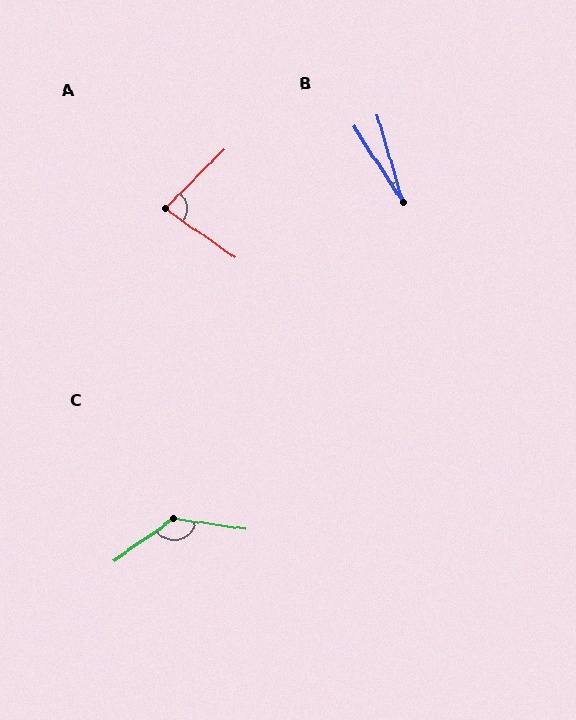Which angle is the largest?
C, at approximately 137 degrees.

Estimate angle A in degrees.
Approximately 80 degrees.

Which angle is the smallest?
B, at approximately 17 degrees.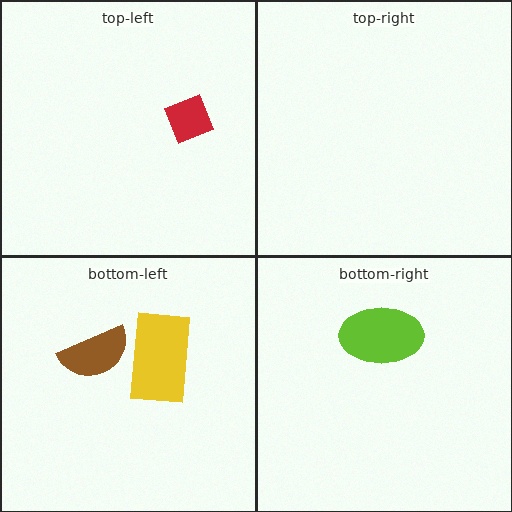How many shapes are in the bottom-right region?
1.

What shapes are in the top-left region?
The red diamond.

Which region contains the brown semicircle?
The bottom-left region.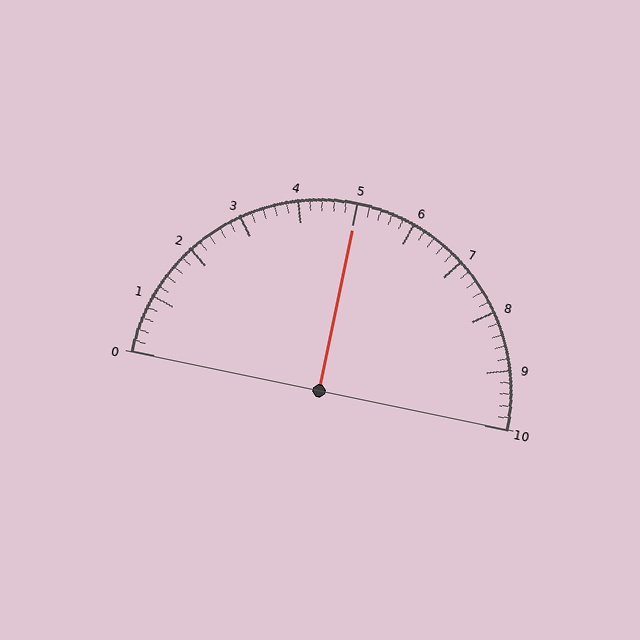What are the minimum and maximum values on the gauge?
The gauge ranges from 0 to 10.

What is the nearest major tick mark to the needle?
The nearest major tick mark is 5.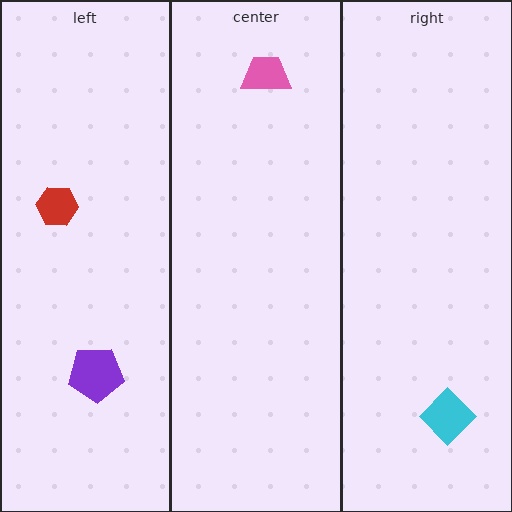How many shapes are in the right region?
1.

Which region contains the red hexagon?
The left region.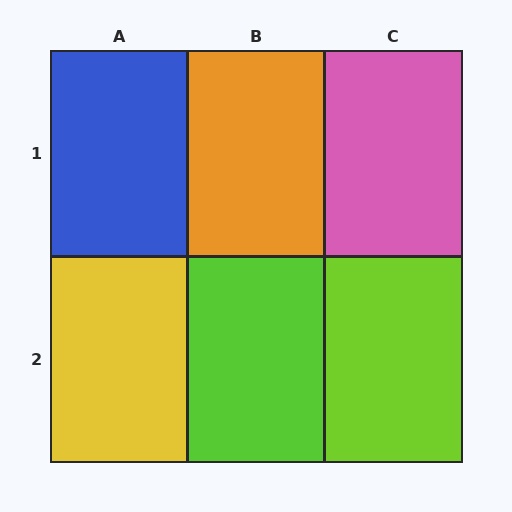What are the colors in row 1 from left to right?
Blue, orange, pink.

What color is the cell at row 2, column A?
Yellow.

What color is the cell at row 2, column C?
Lime.